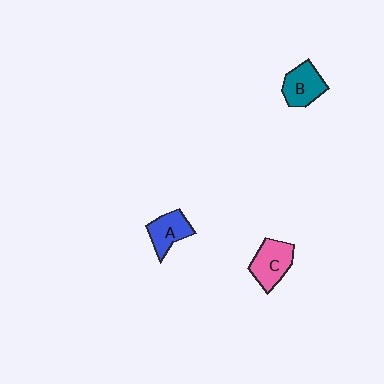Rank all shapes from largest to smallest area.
From largest to smallest: C (pink), B (teal), A (blue).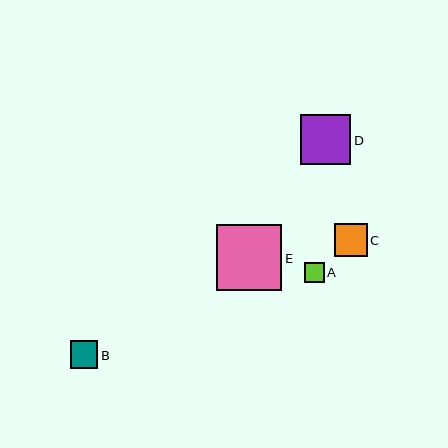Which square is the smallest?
Square A is the smallest with a size of approximately 20 pixels.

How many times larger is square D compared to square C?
Square D is approximately 1.6 times the size of square C.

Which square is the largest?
Square E is the largest with a size of approximately 66 pixels.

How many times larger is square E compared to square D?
Square E is approximately 1.3 times the size of square D.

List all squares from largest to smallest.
From largest to smallest: E, D, C, B, A.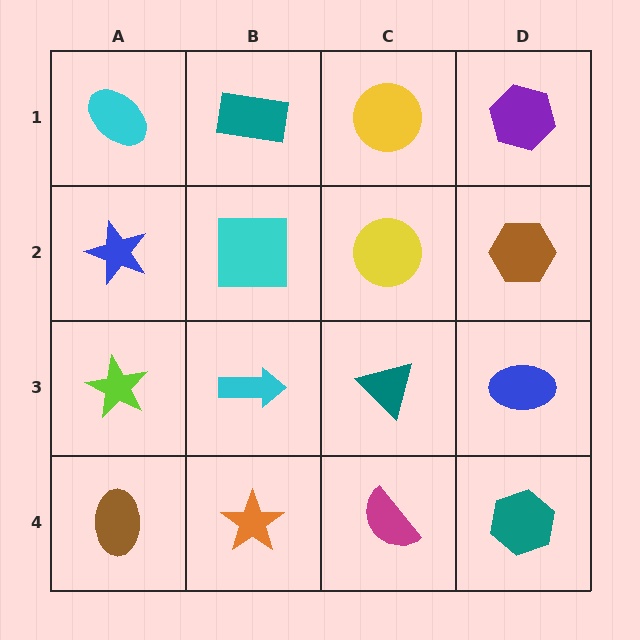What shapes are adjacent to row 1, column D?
A brown hexagon (row 2, column D), a yellow circle (row 1, column C).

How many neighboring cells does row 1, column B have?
3.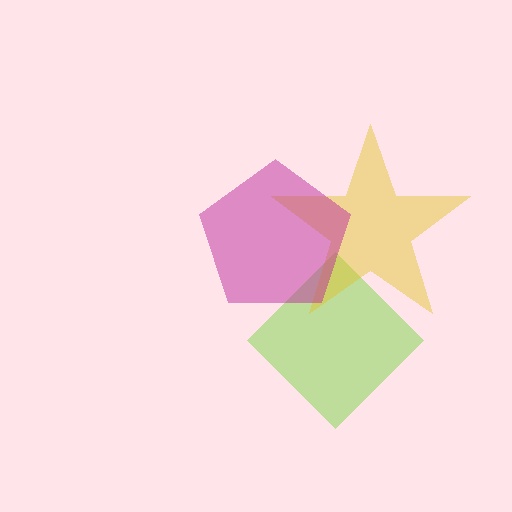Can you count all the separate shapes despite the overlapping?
Yes, there are 3 separate shapes.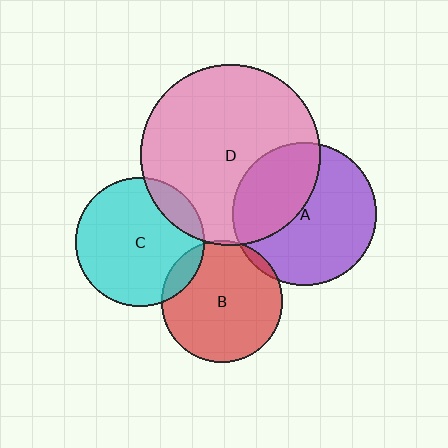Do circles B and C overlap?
Yes.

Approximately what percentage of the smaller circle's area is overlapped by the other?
Approximately 10%.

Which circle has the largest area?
Circle D (pink).